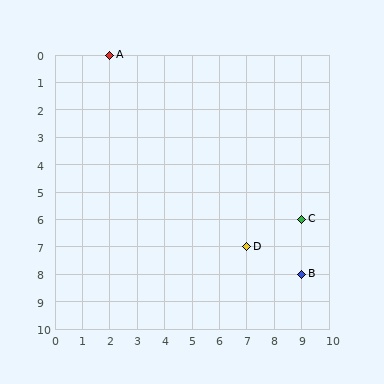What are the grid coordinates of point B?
Point B is at grid coordinates (9, 8).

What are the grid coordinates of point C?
Point C is at grid coordinates (9, 6).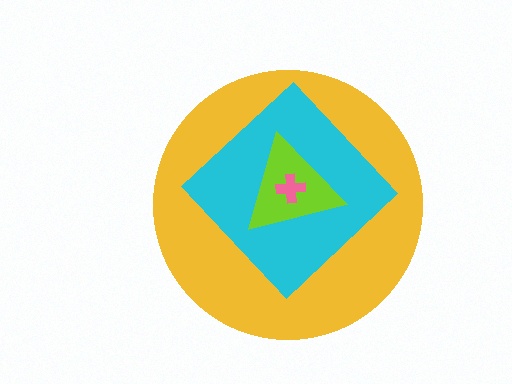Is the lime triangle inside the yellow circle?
Yes.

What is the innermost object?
The pink cross.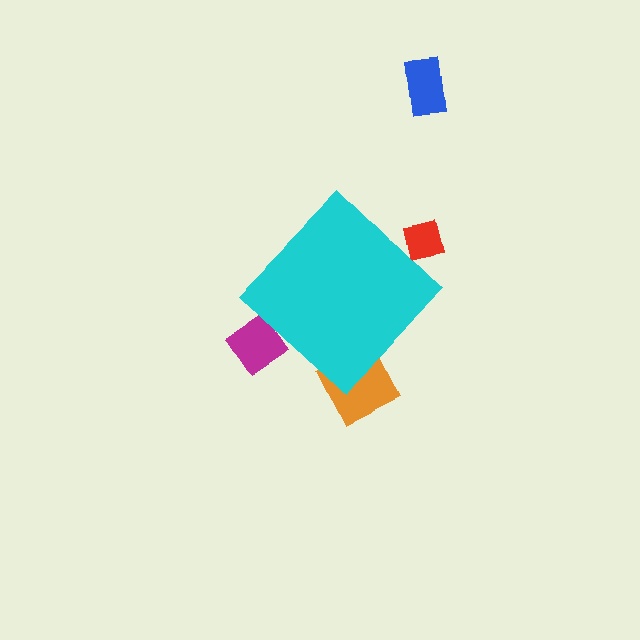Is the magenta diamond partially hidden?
Yes, the magenta diamond is partially hidden behind the cyan diamond.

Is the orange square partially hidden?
Yes, the orange square is partially hidden behind the cyan diamond.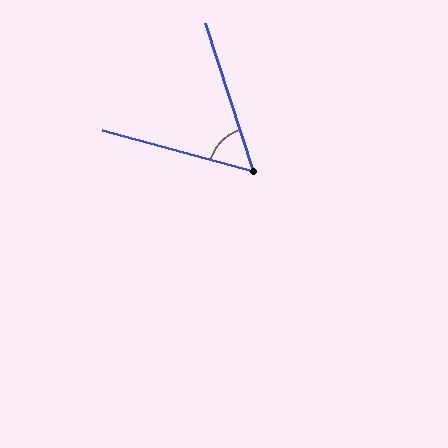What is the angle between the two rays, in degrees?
Approximately 57 degrees.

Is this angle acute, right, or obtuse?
It is acute.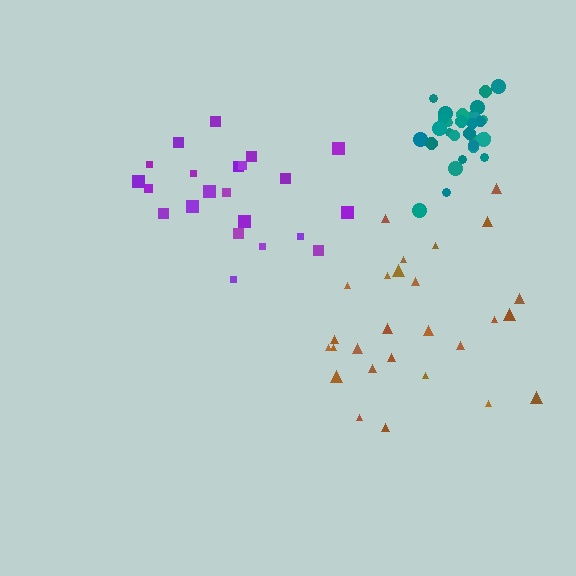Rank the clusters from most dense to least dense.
teal, purple, brown.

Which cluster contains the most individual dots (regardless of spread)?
Teal (31).